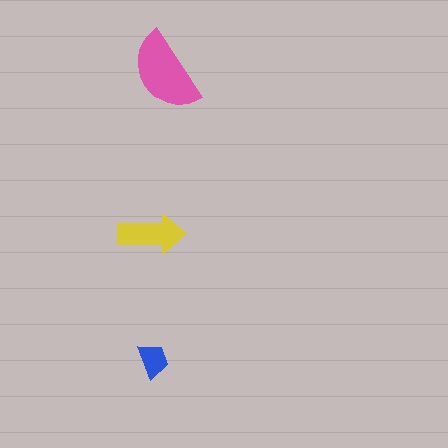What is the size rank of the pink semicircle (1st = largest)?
1st.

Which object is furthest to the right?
The pink semicircle is rightmost.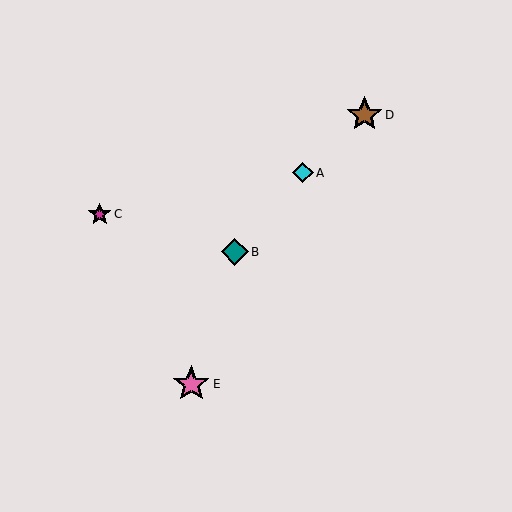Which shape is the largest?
The pink star (labeled E) is the largest.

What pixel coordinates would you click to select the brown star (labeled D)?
Click at (365, 115) to select the brown star D.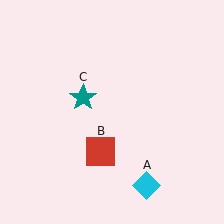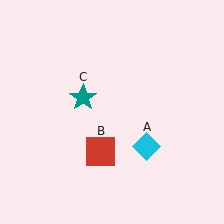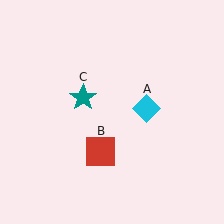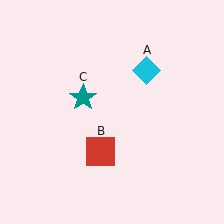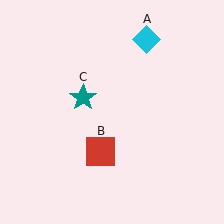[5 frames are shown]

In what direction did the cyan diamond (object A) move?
The cyan diamond (object A) moved up.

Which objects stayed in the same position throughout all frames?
Red square (object B) and teal star (object C) remained stationary.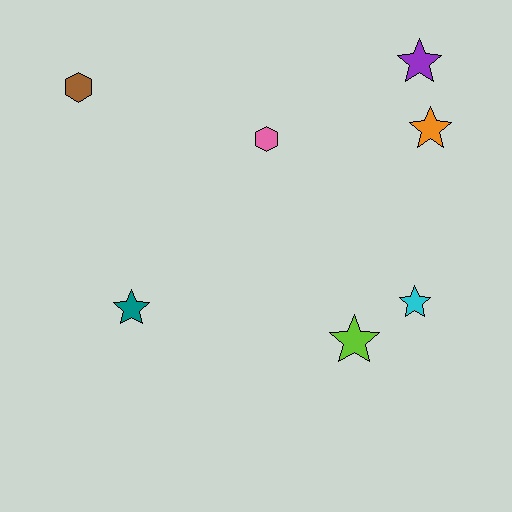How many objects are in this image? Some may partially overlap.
There are 7 objects.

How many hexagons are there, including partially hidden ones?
There are 2 hexagons.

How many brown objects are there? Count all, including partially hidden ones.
There is 1 brown object.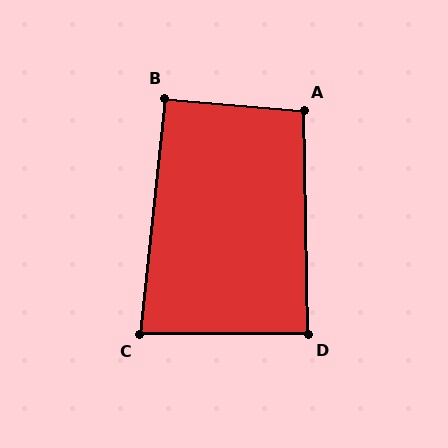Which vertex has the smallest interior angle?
C, at approximately 84 degrees.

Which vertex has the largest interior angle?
A, at approximately 96 degrees.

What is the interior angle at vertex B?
Approximately 91 degrees (approximately right).